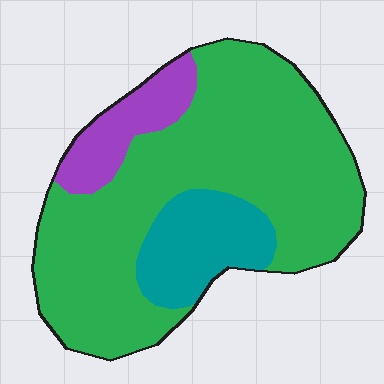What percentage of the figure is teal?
Teal covers around 15% of the figure.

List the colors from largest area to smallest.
From largest to smallest: green, teal, purple.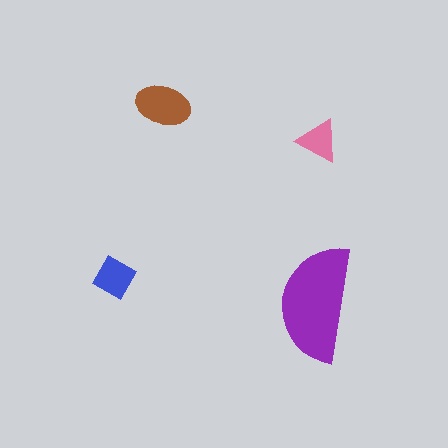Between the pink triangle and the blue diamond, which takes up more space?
The blue diamond.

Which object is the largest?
The purple semicircle.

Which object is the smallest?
The pink triangle.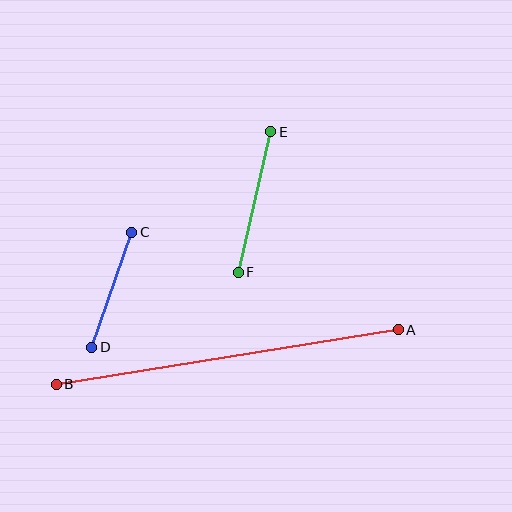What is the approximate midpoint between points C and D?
The midpoint is at approximately (112, 290) pixels.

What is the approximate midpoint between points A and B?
The midpoint is at approximately (227, 357) pixels.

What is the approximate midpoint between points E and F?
The midpoint is at approximately (254, 202) pixels.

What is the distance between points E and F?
The distance is approximately 144 pixels.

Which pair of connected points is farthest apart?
Points A and B are farthest apart.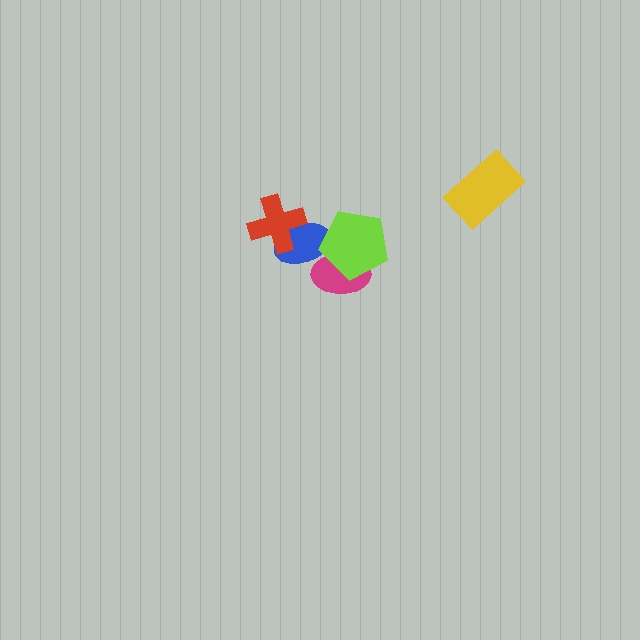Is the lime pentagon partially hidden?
No, no other shape covers it.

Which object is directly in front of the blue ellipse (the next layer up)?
The magenta ellipse is directly in front of the blue ellipse.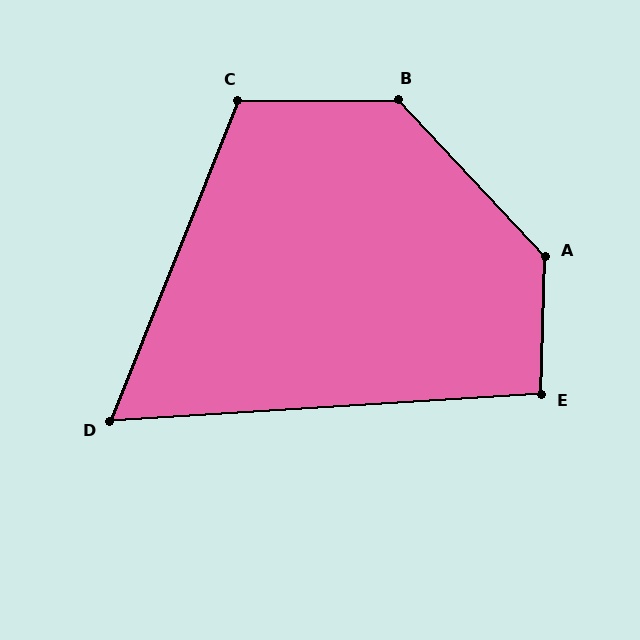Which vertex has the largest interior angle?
A, at approximately 136 degrees.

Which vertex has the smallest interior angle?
D, at approximately 65 degrees.